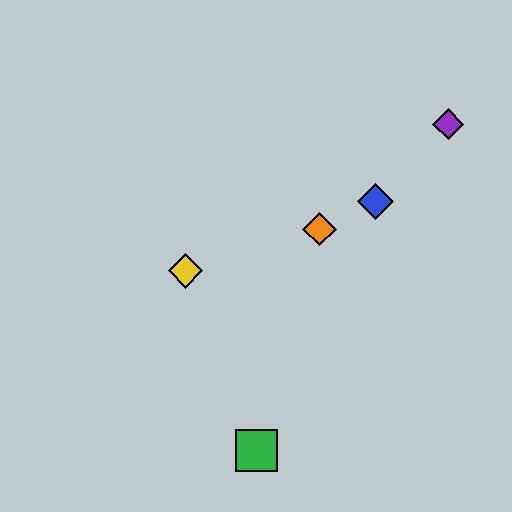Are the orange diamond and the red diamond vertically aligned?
Yes, both are at x≈320.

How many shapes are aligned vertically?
2 shapes (the red diamond, the orange diamond) are aligned vertically.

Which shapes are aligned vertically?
The red diamond, the orange diamond are aligned vertically.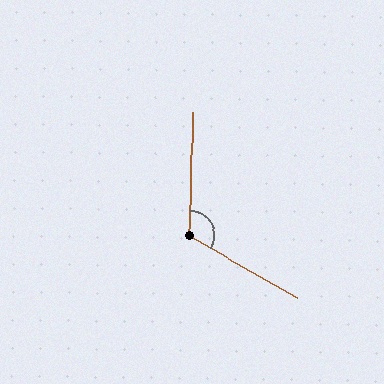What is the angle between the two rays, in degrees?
Approximately 118 degrees.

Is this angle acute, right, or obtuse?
It is obtuse.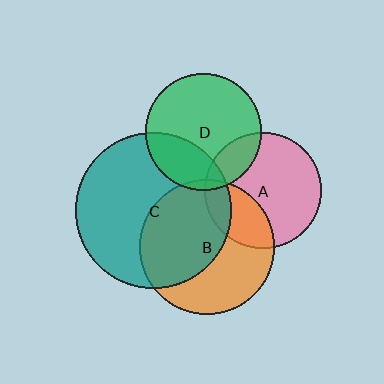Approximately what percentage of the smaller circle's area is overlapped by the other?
Approximately 5%.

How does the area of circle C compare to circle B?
Approximately 1.3 times.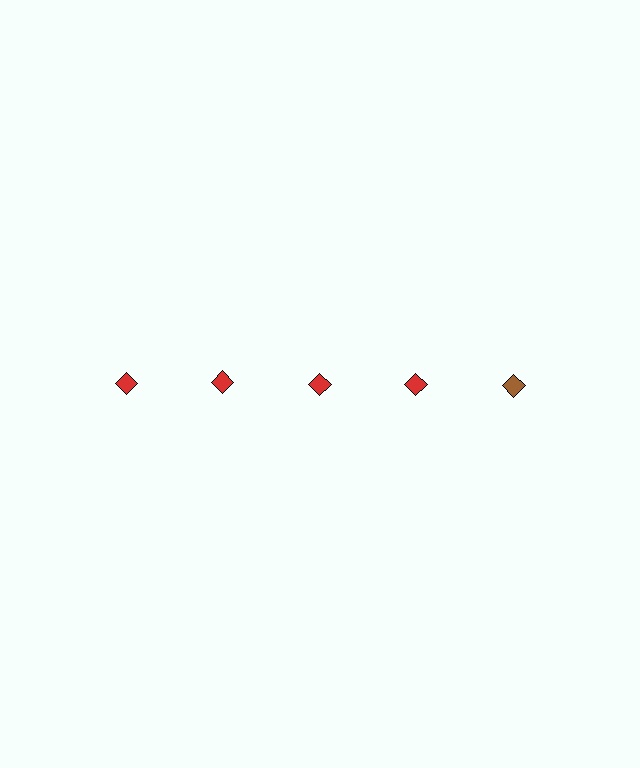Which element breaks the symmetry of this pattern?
The brown diamond in the top row, rightmost column breaks the symmetry. All other shapes are red diamonds.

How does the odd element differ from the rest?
It has a different color: brown instead of red.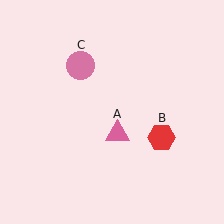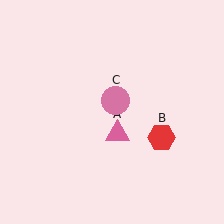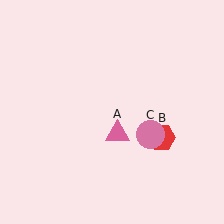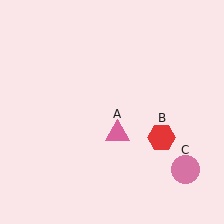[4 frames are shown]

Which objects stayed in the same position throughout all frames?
Pink triangle (object A) and red hexagon (object B) remained stationary.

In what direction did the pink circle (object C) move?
The pink circle (object C) moved down and to the right.